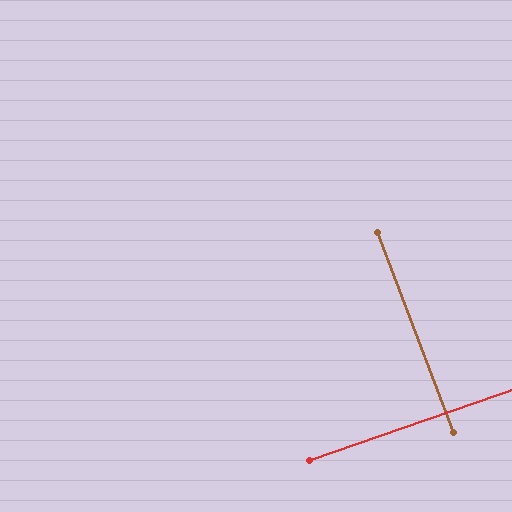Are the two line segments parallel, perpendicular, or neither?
Perpendicular — they meet at approximately 88°.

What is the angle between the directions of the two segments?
Approximately 88 degrees.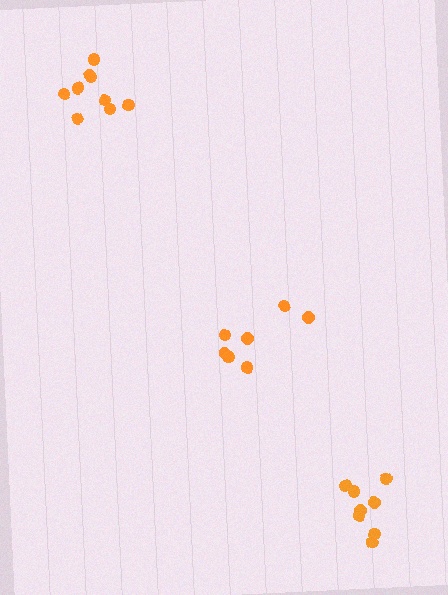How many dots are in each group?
Group 1: 9 dots, Group 2: 7 dots, Group 3: 8 dots (24 total).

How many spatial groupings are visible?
There are 3 spatial groupings.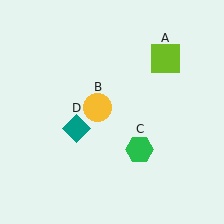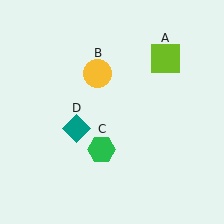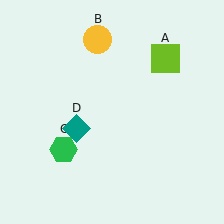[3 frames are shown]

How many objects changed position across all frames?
2 objects changed position: yellow circle (object B), green hexagon (object C).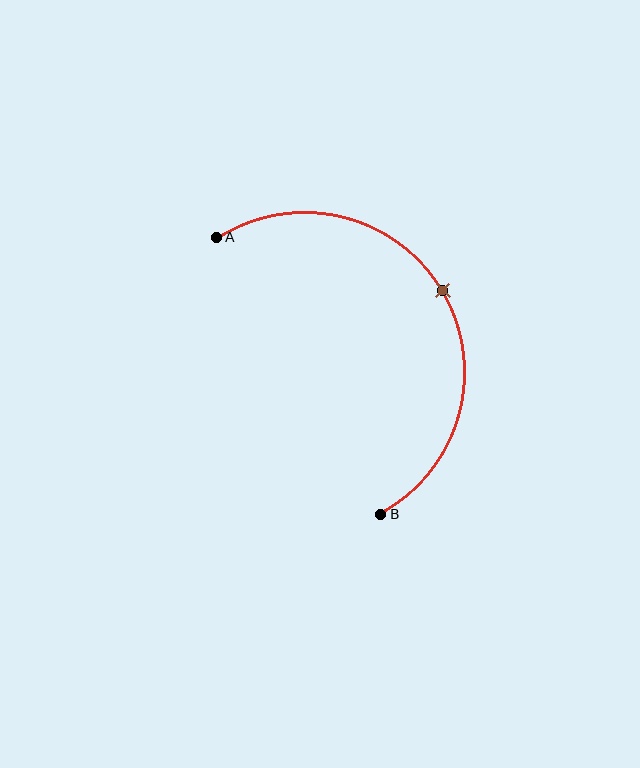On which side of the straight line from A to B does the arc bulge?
The arc bulges to the right of the straight line connecting A and B.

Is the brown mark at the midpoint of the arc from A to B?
Yes. The brown mark lies on the arc at equal arc-length from both A and B — it is the arc midpoint.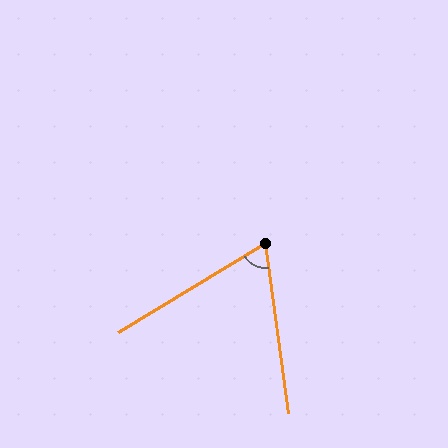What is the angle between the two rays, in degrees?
Approximately 67 degrees.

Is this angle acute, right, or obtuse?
It is acute.